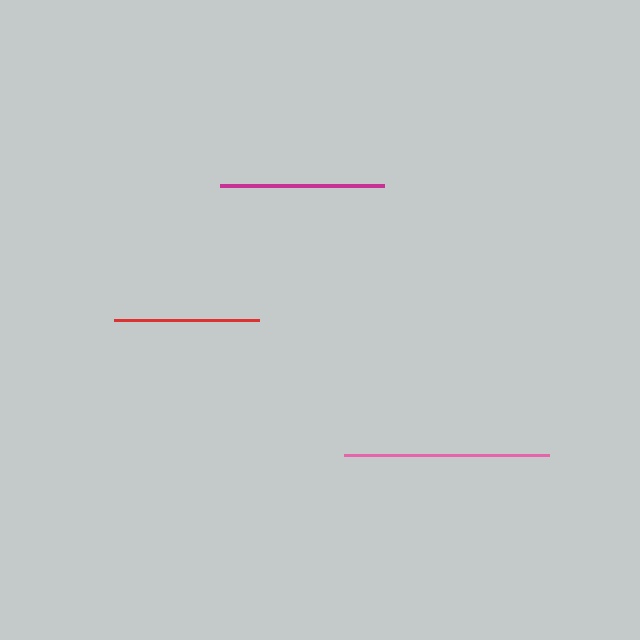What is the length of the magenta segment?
The magenta segment is approximately 165 pixels long.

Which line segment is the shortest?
The red line is the shortest at approximately 145 pixels.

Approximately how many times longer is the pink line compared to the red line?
The pink line is approximately 1.4 times the length of the red line.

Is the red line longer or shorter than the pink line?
The pink line is longer than the red line.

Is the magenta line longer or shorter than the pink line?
The pink line is longer than the magenta line.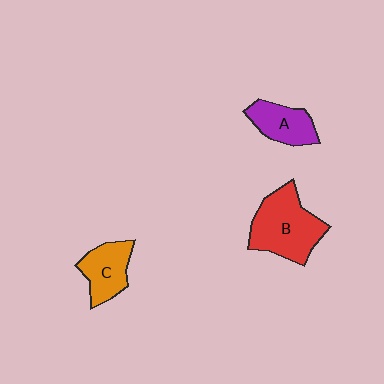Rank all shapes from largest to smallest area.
From largest to smallest: B (red), C (orange), A (purple).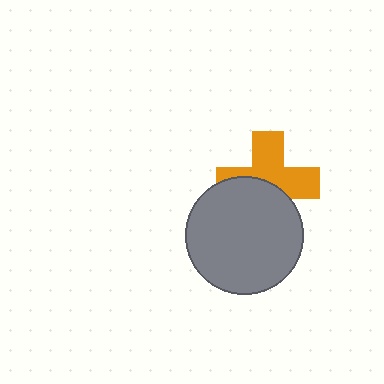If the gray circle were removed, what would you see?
You would see the complete orange cross.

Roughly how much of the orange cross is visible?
About half of it is visible (roughly 55%).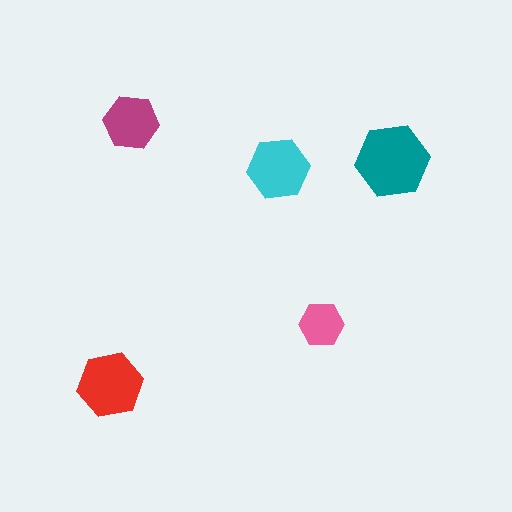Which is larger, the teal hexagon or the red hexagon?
The teal one.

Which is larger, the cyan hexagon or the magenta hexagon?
The cyan one.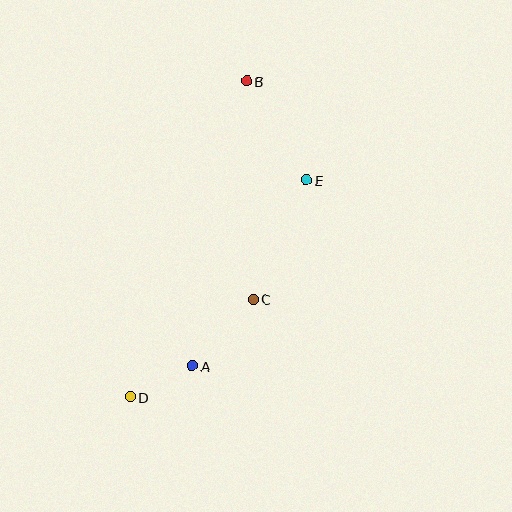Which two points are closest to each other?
Points A and D are closest to each other.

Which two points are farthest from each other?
Points B and D are farthest from each other.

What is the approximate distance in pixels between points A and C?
The distance between A and C is approximately 90 pixels.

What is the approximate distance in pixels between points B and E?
The distance between B and E is approximately 115 pixels.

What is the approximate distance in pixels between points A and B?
The distance between A and B is approximately 290 pixels.